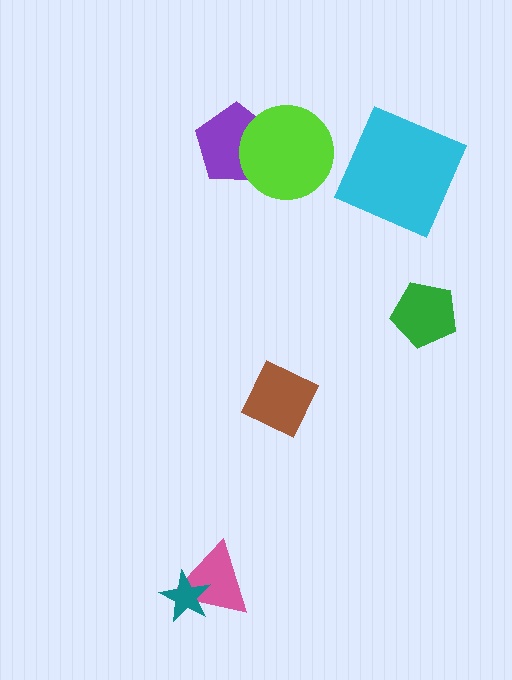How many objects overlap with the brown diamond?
0 objects overlap with the brown diamond.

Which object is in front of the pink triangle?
The teal star is in front of the pink triangle.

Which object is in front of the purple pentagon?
The lime circle is in front of the purple pentagon.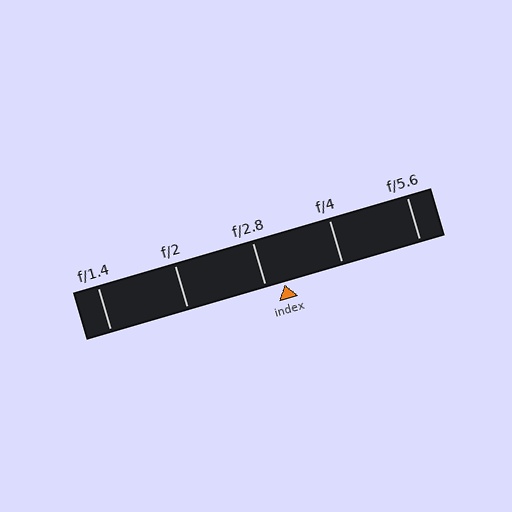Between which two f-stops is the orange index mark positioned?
The index mark is between f/2.8 and f/4.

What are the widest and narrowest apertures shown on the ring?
The widest aperture shown is f/1.4 and the narrowest is f/5.6.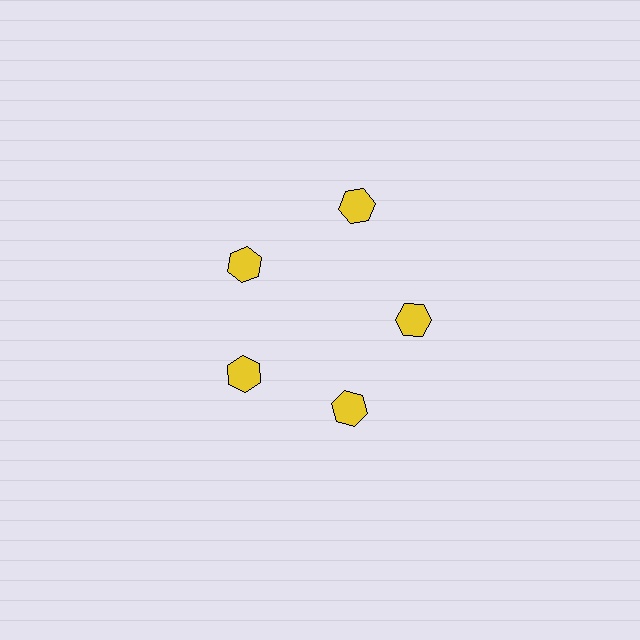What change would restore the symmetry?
The symmetry would be restored by moving it inward, back onto the ring so that all 5 hexagons sit at equal angles and equal distance from the center.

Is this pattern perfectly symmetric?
No. The 5 yellow hexagons are arranged in a ring, but one element near the 1 o'clock position is pushed outward from the center, breaking the 5-fold rotational symmetry.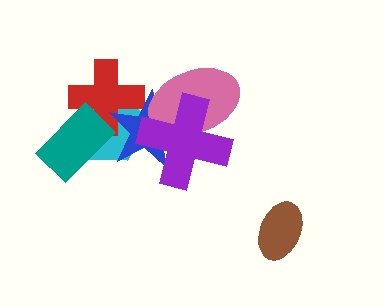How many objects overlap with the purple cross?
3 objects overlap with the purple cross.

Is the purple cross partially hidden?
No, no other shape covers it.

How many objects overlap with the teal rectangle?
2 objects overlap with the teal rectangle.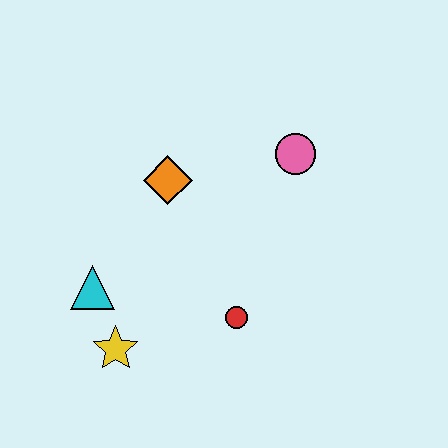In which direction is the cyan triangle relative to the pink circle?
The cyan triangle is to the left of the pink circle.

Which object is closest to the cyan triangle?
The yellow star is closest to the cyan triangle.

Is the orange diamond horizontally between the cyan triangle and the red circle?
Yes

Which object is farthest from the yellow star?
The pink circle is farthest from the yellow star.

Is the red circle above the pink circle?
No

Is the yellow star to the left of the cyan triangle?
No